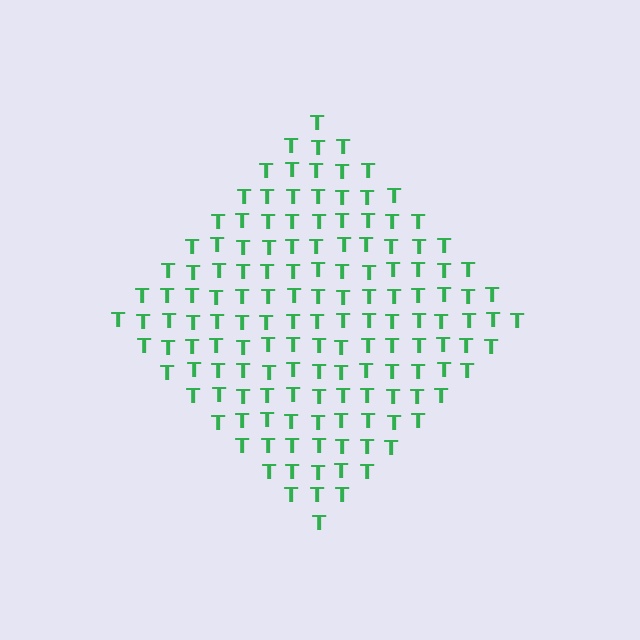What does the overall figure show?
The overall figure shows a diamond.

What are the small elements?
The small elements are letter T's.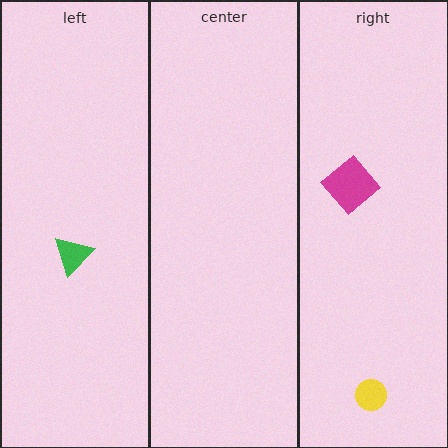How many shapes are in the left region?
1.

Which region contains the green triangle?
The left region.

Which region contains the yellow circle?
The right region.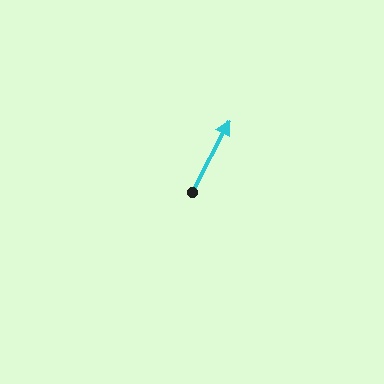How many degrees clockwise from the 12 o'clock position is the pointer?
Approximately 28 degrees.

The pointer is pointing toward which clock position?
Roughly 1 o'clock.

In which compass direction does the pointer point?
Northeast.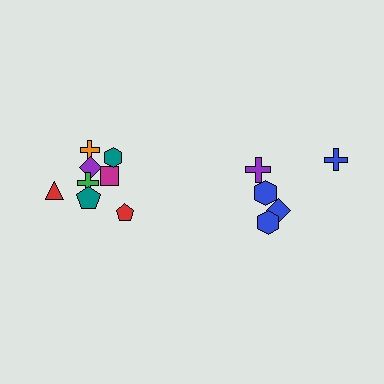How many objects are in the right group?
There are 5 objects.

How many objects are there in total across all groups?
There are 13 objects.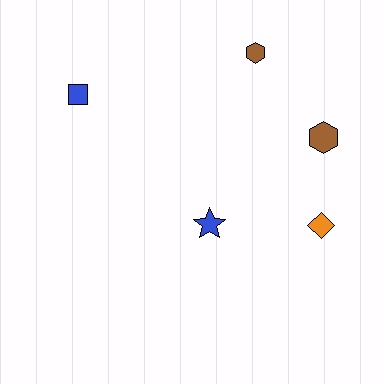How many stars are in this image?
There is 1 star.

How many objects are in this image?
There are 5 objects.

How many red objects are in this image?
There are no red objects.